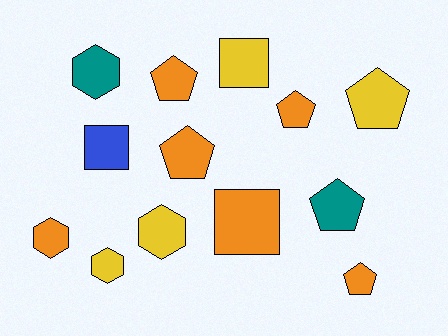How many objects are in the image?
There are 13 objects.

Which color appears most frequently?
Orange, with 6 objects.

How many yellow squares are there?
There is 1 yellow square.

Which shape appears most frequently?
Pentagon, with 6 objects.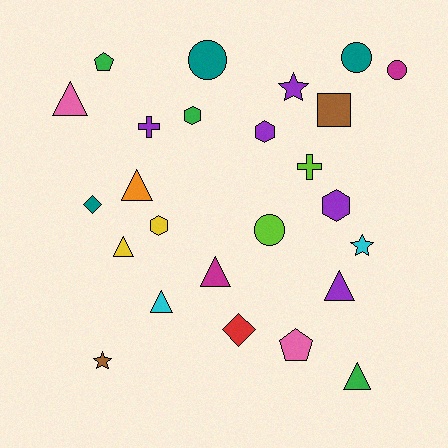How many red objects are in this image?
There is 1 red object.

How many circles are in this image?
There are 4 circles.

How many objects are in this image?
There are 25 objects.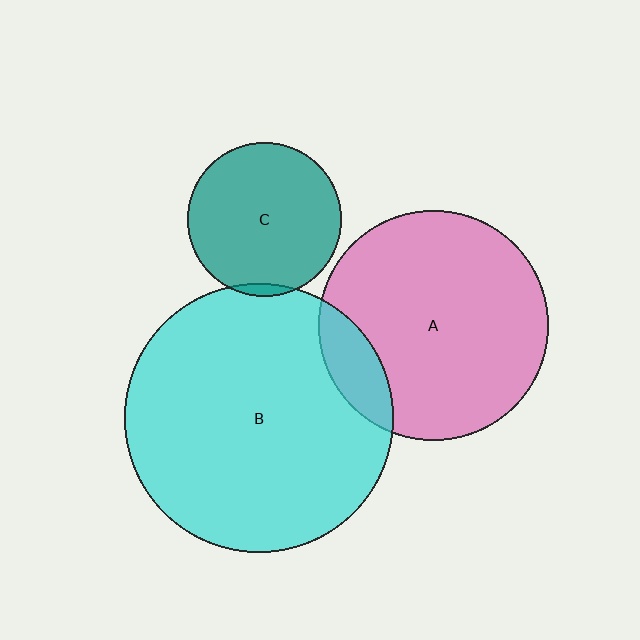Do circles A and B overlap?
Yes.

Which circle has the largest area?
Circle B (cyan).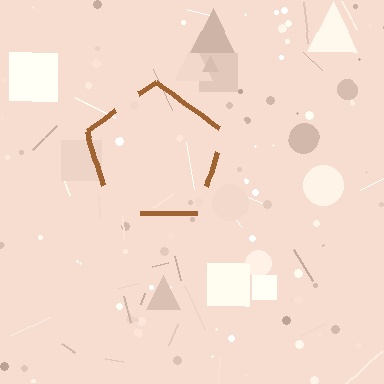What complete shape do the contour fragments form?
The contour fragments form a pentagon.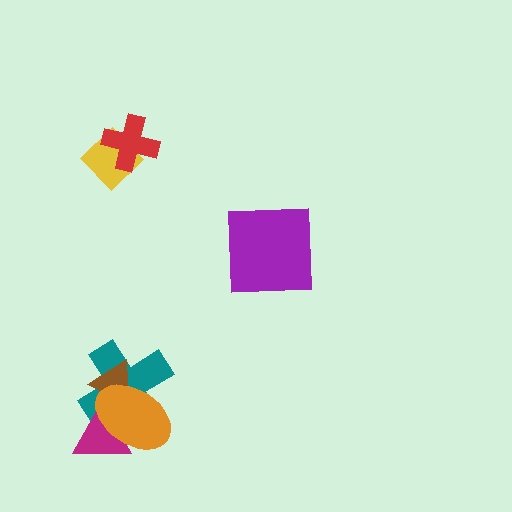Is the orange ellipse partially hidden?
No, no other shape covers it.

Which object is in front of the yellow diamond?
The red cross is in front of the yellow diamond.